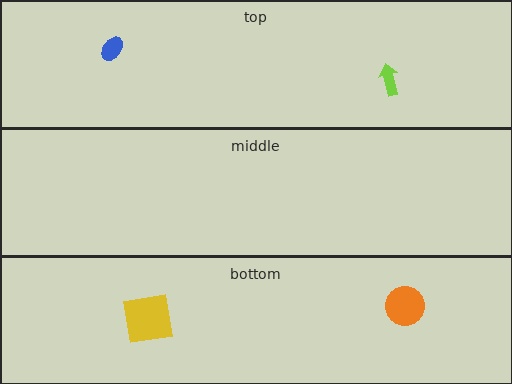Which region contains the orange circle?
The bottom region.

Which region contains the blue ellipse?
The top region.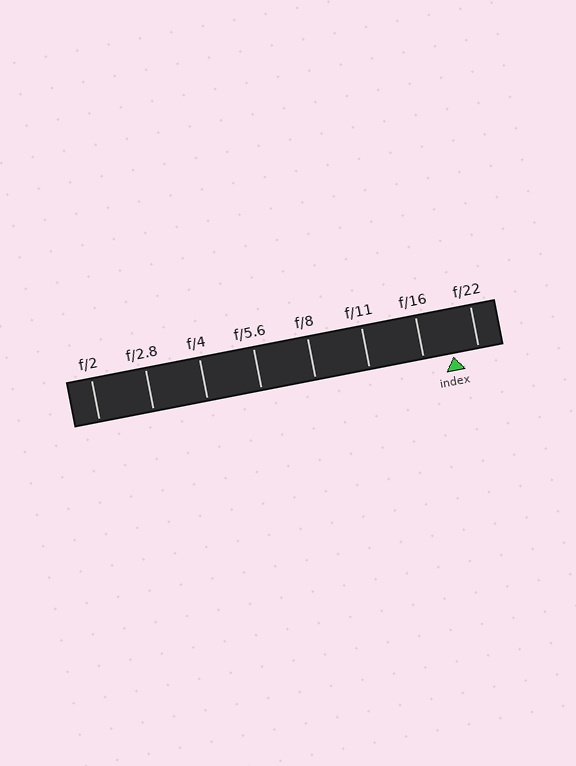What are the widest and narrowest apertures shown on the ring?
The widest aperture shown is f/2 and the narrowest is f/22.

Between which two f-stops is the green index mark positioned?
The index mark is between f/16 and f/22.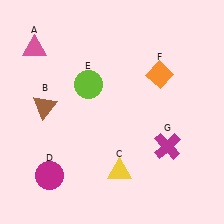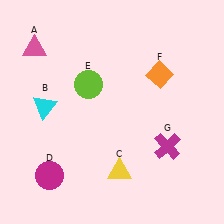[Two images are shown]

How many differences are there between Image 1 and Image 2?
There is 1 difference between the two images.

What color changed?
The triangle (B) changed from brown in Image 1 to cyan in Image 2.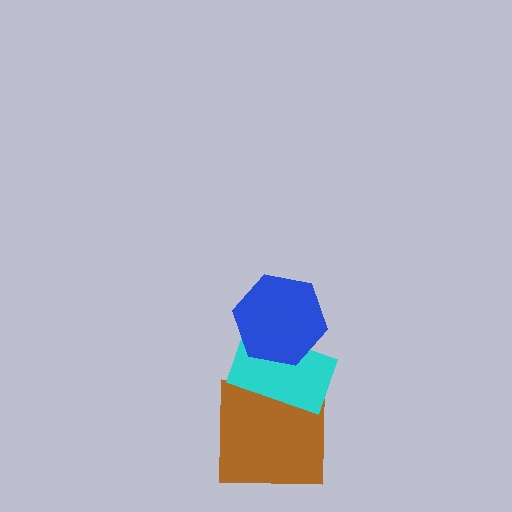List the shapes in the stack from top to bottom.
From top to bottom: the blue hexagon, the cyan rectangle, the brown square.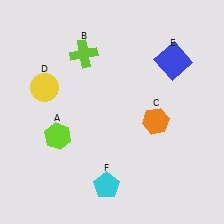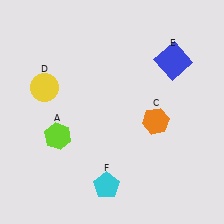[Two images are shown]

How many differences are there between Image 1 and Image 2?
There is 1 difference between the two images.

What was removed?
The lime cross (B) was removed in Image 2.